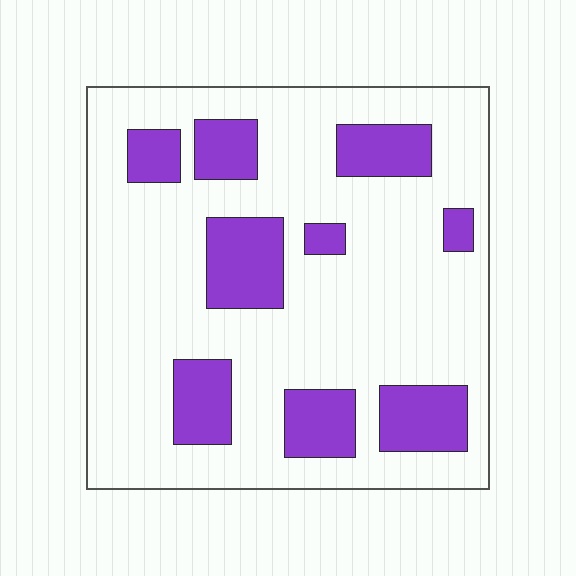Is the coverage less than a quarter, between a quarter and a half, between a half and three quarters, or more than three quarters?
Less than a quarter.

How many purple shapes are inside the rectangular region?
9.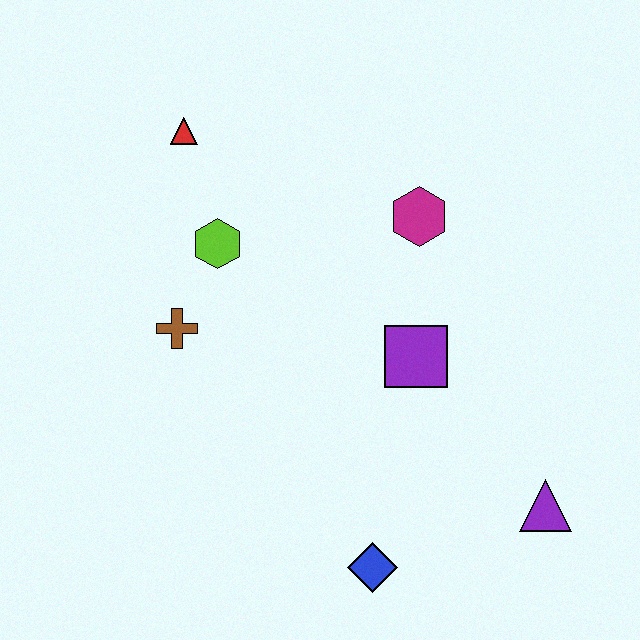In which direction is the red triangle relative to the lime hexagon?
The red triangle is above the lime hexagon.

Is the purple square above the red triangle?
No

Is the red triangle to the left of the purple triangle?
Yes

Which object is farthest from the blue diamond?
The red triangle is farthest from the blue diamond.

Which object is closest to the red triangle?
The lime hexagon is closest to the red triangle.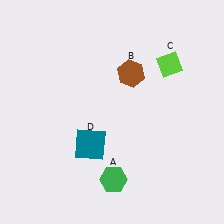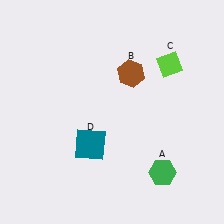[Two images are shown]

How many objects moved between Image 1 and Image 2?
1 object moved between the two images.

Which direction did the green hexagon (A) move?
The green hexagon (A) moved right.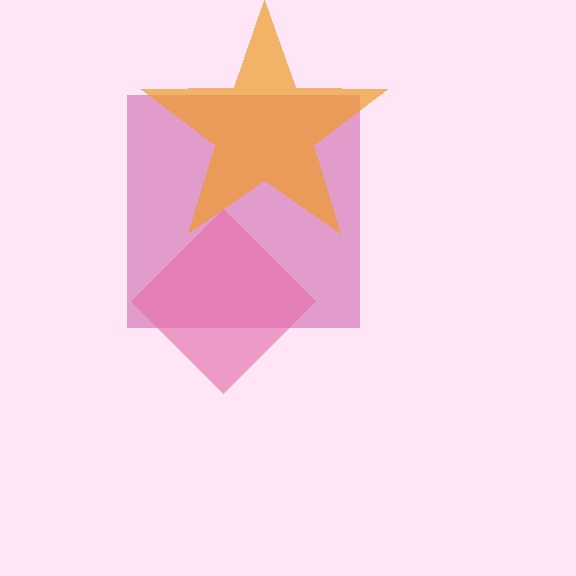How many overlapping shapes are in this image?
There are 3 overlapping shapes in the image.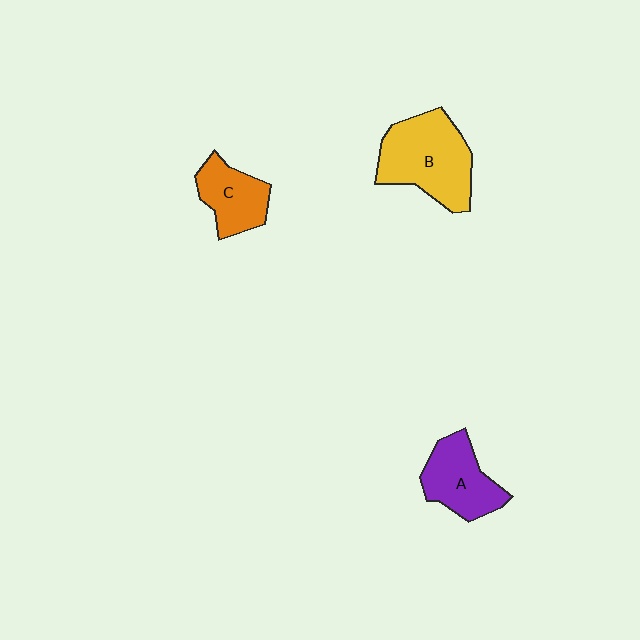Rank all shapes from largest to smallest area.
From largest to smallest: B (yellow), A (purple), C (orange).